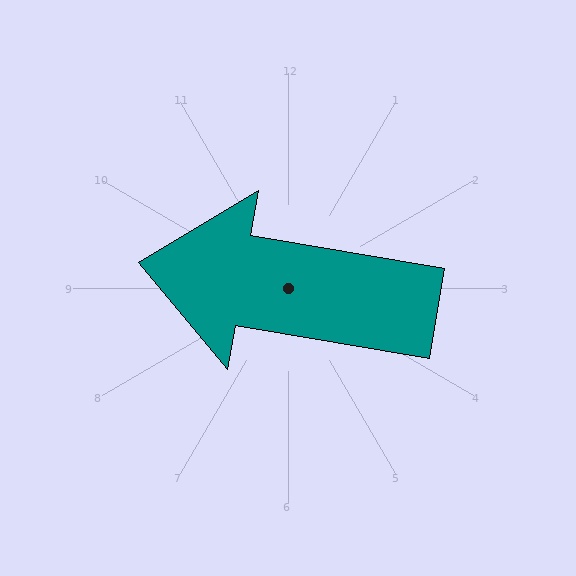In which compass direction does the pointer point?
West.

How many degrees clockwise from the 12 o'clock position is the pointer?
Approximately 280 degrees.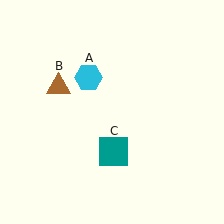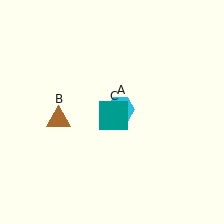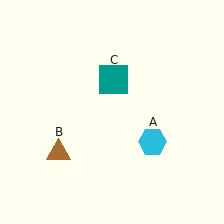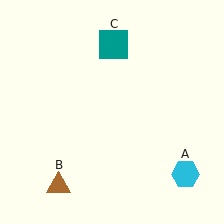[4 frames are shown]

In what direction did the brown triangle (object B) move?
The brown triangle (object B) moved down.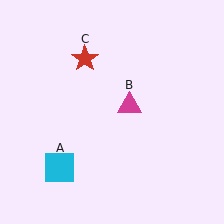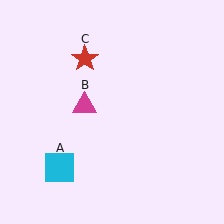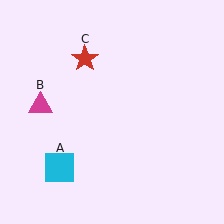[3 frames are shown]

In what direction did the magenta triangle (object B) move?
The magenta triangle (object B) moved left.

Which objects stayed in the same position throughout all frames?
Cyan square (object A) and red star (object C) remained stationary.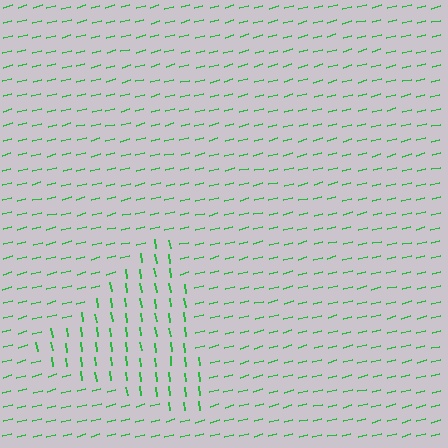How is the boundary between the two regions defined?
The boundary is defined purely by a change in line orientation (approximately 84 degrees difference). All lines are the same color and thickness.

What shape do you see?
I see a triangle.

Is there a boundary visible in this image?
Yes, there is a texture boundary formed by a change in line orientation.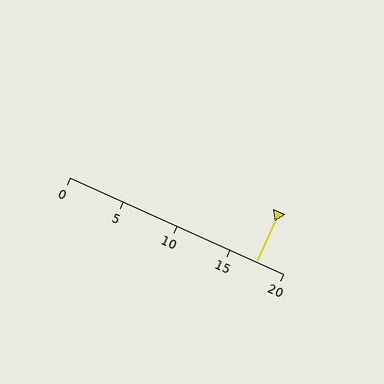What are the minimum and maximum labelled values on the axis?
The axis runs from 0 to 20.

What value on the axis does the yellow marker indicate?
The marker indicates approximately 17.5.